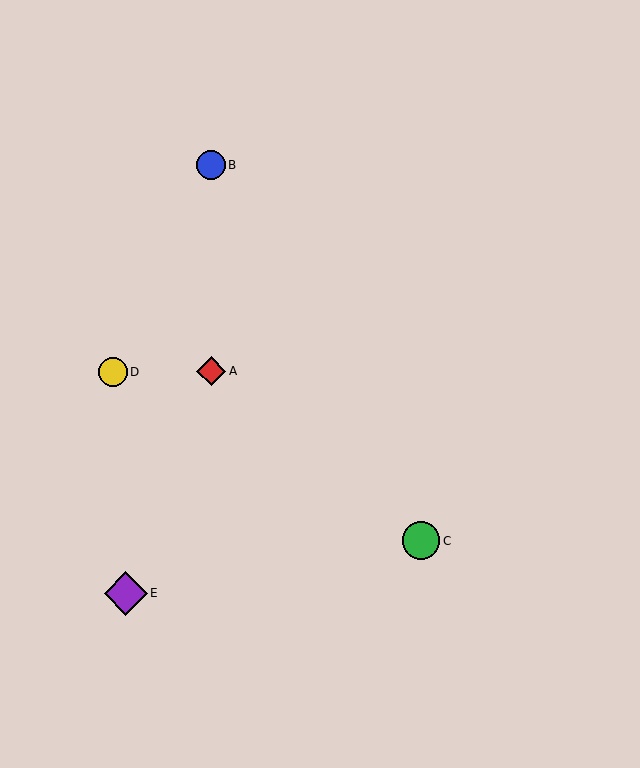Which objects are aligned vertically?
Objects A, B are aligned vertically.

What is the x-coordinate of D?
Object D is at x≈113.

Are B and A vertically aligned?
Yes, both are at x≈211.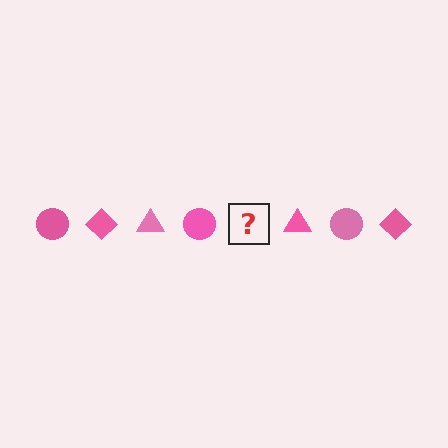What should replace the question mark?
The question mark should be replaced with a pink diamond.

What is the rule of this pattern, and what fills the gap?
The rule is that the pattern cycles through circle, diamond, triangle shapes in pink. The gap should be filled with a pink diamond.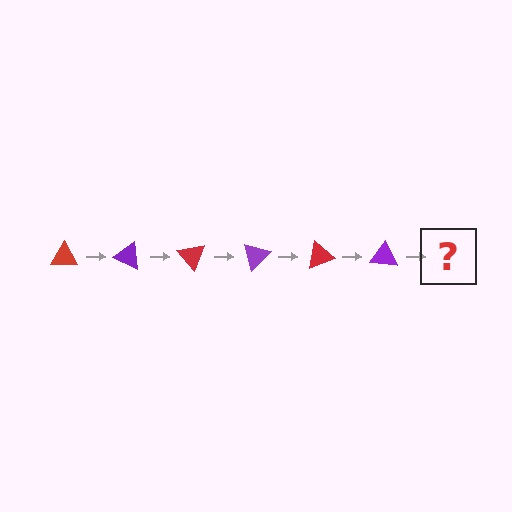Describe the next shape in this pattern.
It should be a red triangle, rotated 150 degrees from the start.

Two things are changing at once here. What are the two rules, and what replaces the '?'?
The two rules are that it rotates 25 degrees each step and the color cycles through red and purple. The '?' should be a red triangle, rotated 150 degrees from the start.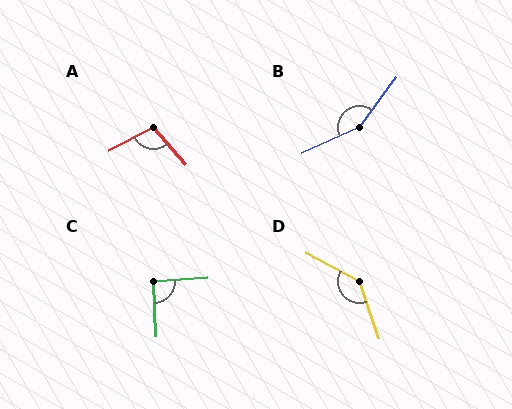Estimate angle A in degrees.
Approximately 104 degrees.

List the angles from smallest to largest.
C (91°), A (104°), D (138°), B (151°).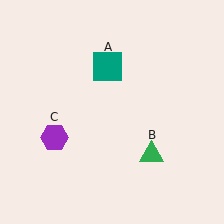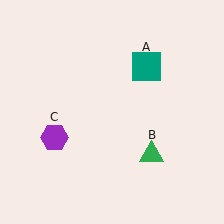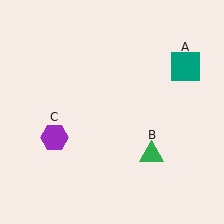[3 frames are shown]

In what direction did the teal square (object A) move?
The teal square (object A) moved right.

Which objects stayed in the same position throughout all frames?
Green triangle (object B) and purple hexagon (object C) remained stationary.